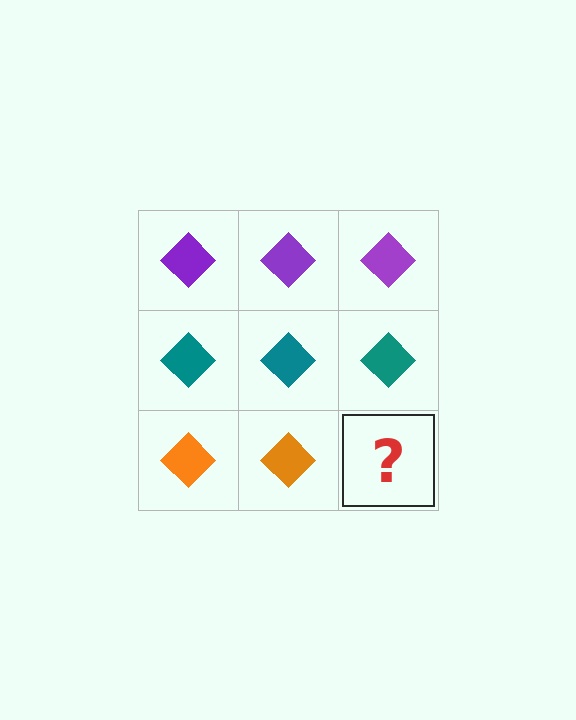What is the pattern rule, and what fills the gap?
The rule is that each row has a consistent color. The gap should be filled with an orange diamond.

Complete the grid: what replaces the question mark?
The question mark should be replaced with an orange diamond.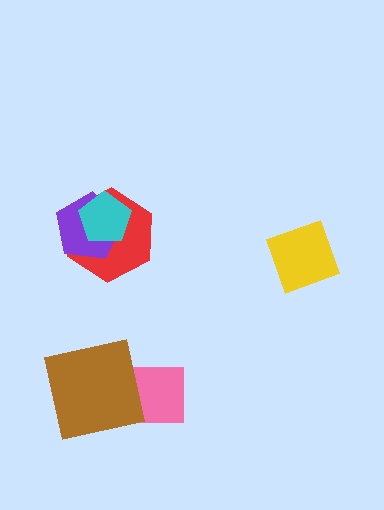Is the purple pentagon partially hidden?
Yes, it is partially covered by another shape.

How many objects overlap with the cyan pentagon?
2 objects overlap with the cyan pentagon.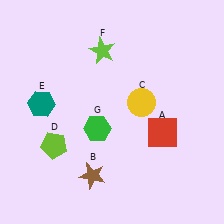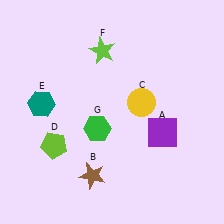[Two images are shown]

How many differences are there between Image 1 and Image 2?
There is 1 difference between the two images.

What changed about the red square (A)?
In Image 1, A is red. In Image 2, it changed to purple.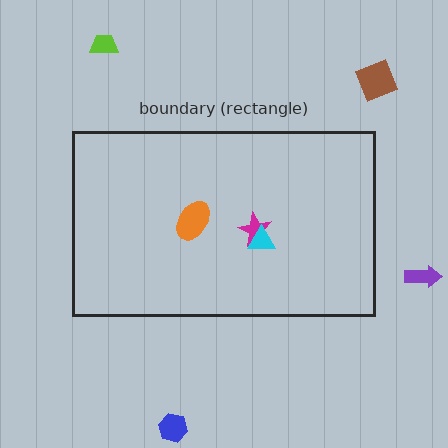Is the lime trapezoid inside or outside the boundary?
Outside.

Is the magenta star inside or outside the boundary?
Inside.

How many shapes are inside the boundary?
3 inside, 4 outside.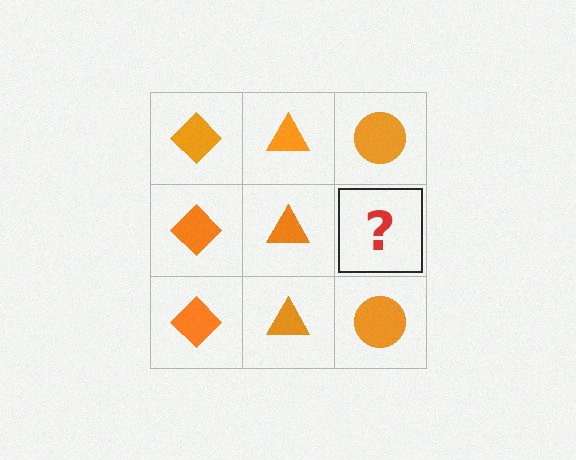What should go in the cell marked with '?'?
The missing cell should contain an orange circle.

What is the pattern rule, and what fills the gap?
The rule is that each column has a consistent shape. The gap should be filled with an orange circle.